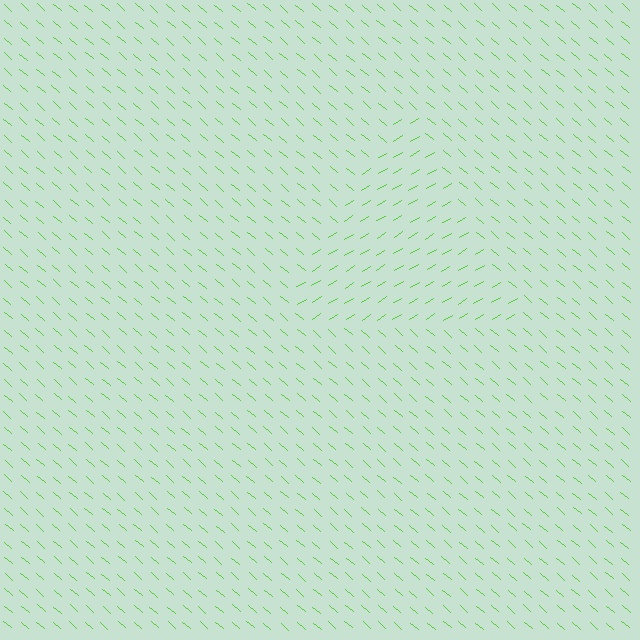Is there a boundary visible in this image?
Yes, there is a texture boundary formed by a change in line orientation.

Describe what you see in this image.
The image is filled with small lime line segments. A triangle region in the image has lines oriented differently from the surrounding lines, creating a visible texture boundary.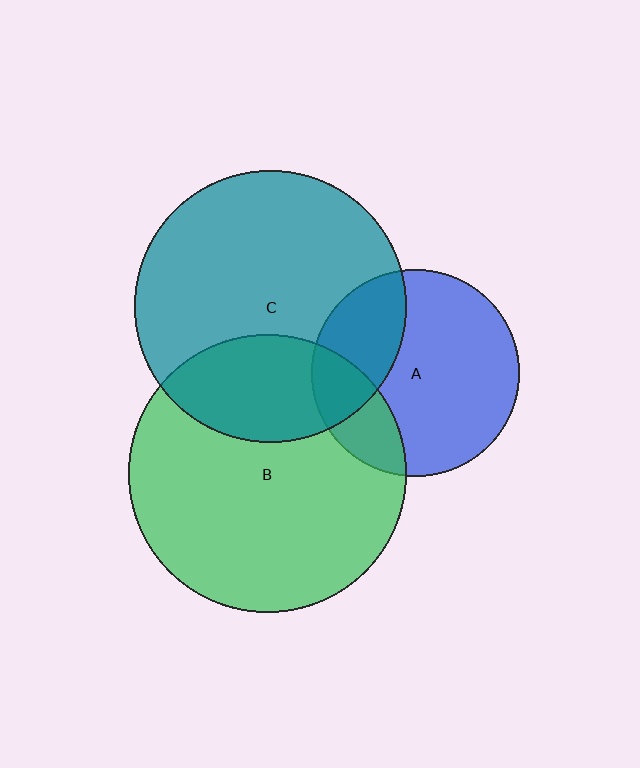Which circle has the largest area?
Circle B (green).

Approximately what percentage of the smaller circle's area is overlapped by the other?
Approximately 20%.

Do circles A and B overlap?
Yes.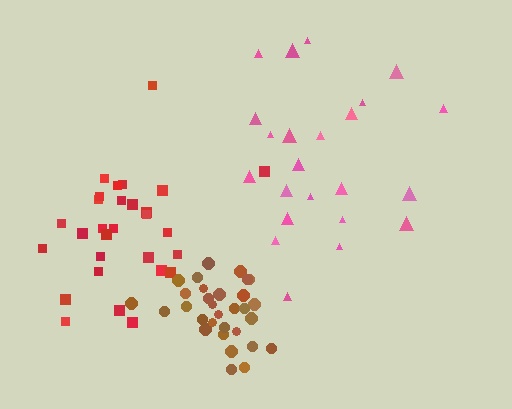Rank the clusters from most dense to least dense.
brown, red, pink.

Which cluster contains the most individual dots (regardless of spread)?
Brown (31).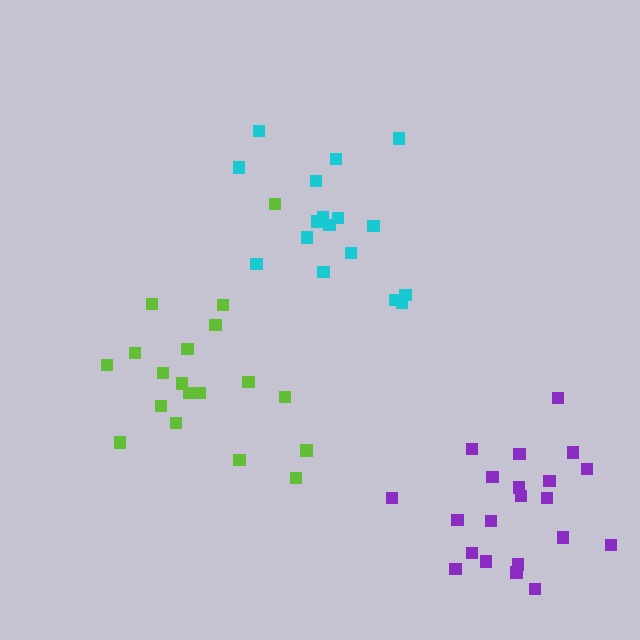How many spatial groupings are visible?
There are 3 spatial groupings.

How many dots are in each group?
Group 1: 17 dots, Group 2: 19 dots, Group 3: 21 dots (57 total).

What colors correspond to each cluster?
The clusters are colored: cyan, lime, purple.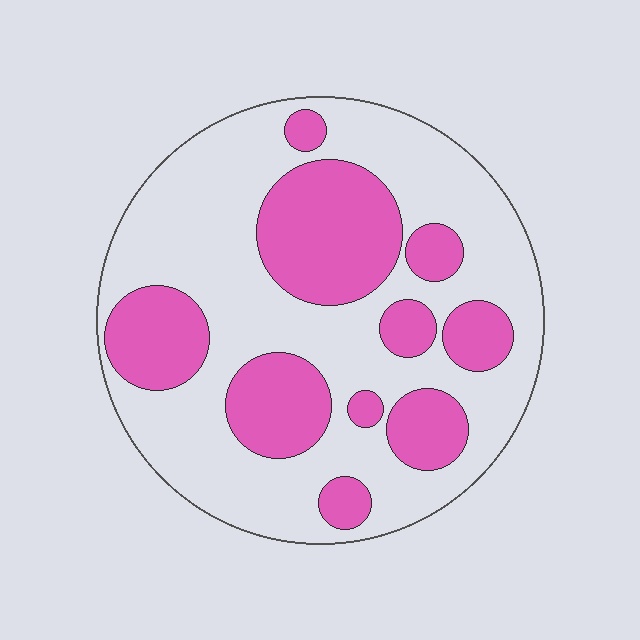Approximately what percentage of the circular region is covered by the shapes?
Approximately 35%.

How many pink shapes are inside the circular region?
10.